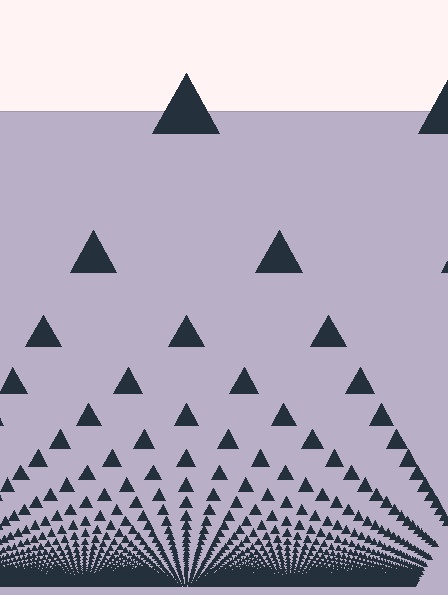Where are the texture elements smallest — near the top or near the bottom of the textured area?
Near the bottom.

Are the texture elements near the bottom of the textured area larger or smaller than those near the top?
Smaller. The gradient is inverted — elements near the bottom are smaller and denser.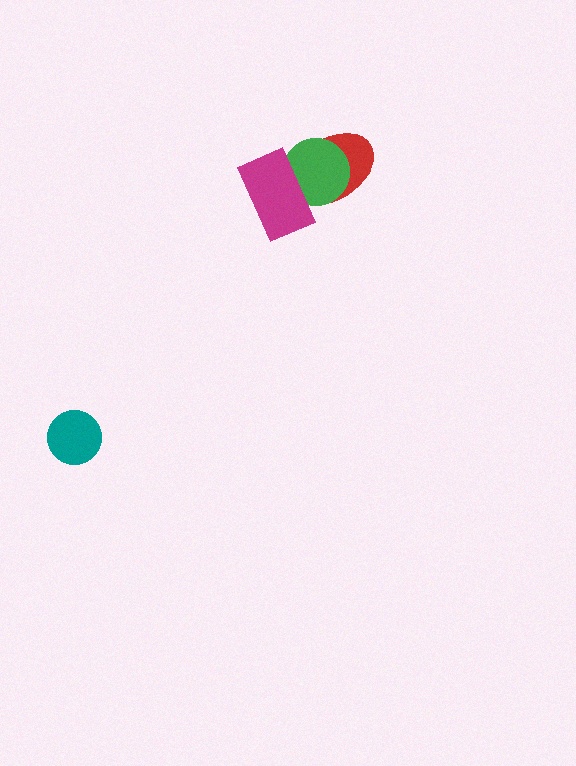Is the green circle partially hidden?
Yes, it is partially covered by another shape.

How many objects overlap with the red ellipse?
2 objects overlap with the red ellipse.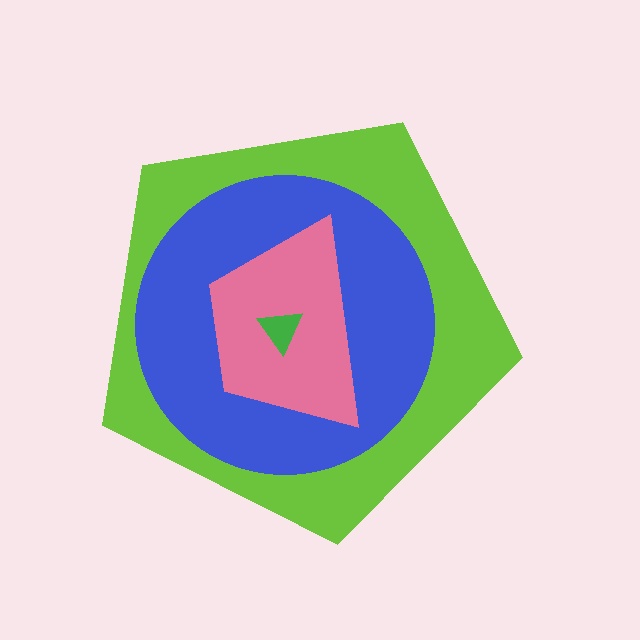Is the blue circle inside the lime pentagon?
Yes.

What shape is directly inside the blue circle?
The pink trapezoid.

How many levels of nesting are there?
4.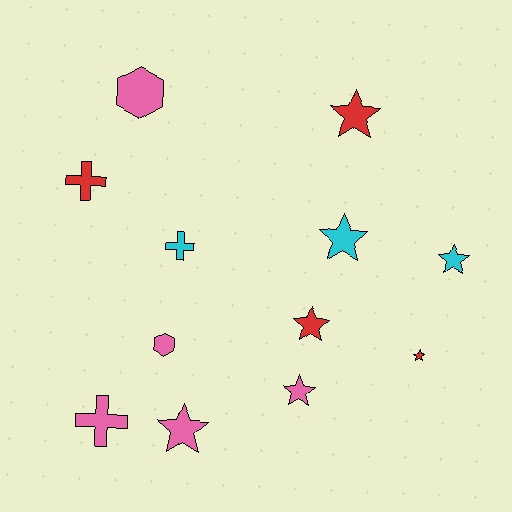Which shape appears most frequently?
Star, with 7 objects.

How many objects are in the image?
There are 12 objects.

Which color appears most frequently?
Pink, with 5 objects.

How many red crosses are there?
There is 1 red cross.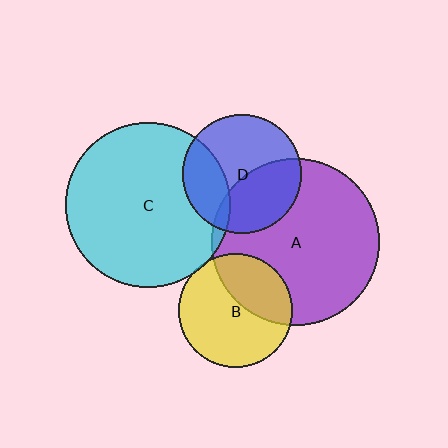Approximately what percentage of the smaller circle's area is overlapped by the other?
Approximately 5%.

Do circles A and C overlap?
Yes.